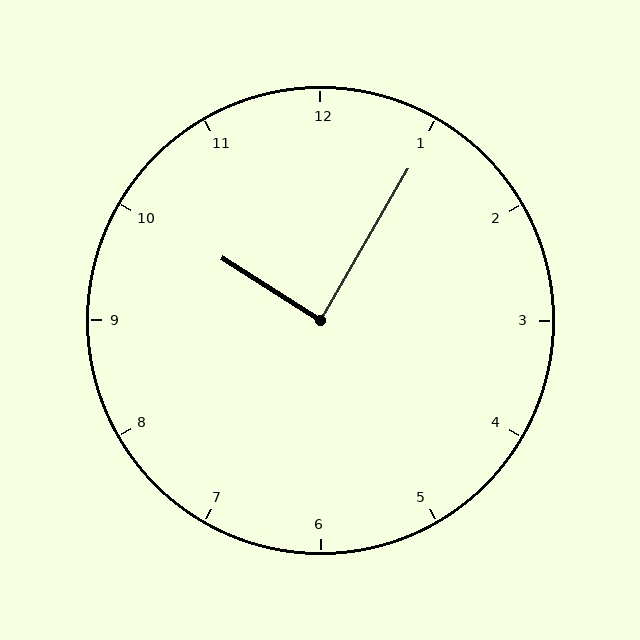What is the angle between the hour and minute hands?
Approximately 88 degrees.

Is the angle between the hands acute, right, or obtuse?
It is right.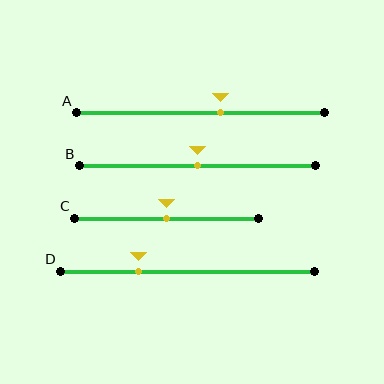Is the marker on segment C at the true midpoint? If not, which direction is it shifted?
Yes, the marker on segment C is at the true midpoint.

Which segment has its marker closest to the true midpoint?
Segment B has its marker closest to the true midpoint.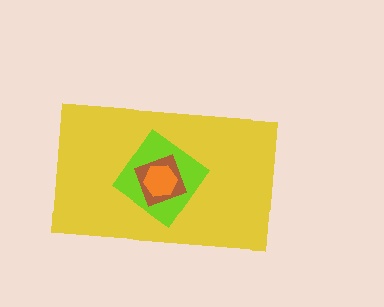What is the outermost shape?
The yellow rectangle.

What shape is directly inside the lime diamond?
The brown diamond.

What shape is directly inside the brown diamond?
The orange hexagon.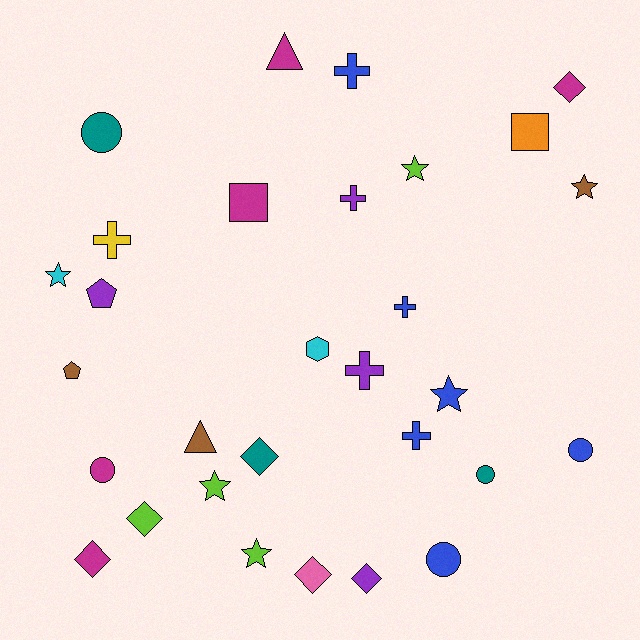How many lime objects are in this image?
There are 4 lime objects.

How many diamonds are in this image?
There are 6 diamonds.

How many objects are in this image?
There are 30 objects.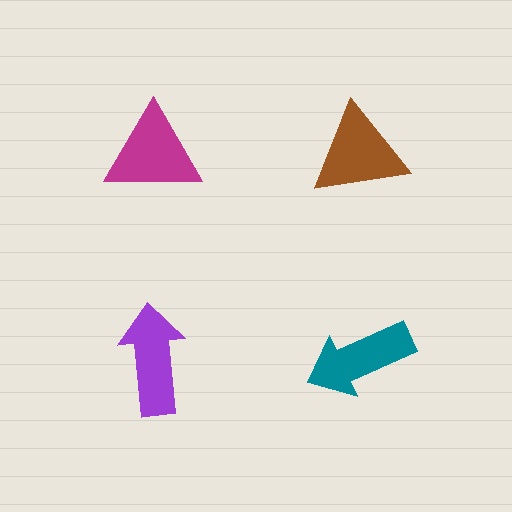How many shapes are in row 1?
2 shapes.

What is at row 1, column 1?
A magenta triangle.